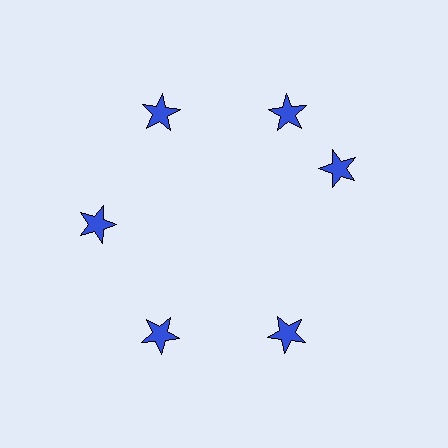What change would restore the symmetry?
The symmetry would be restored by rotating it back into even spacing with its neighbors so that all 6 stars sit at equal angles and equal distance from the center.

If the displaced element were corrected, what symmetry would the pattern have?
It would have 6-fold rotational symmetry — the pattern would map onto itself every 60 degrees.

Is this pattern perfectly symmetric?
No. The 6 blue stars are arranged in a ring, but one element near the 3 o'clock position is rotated out of alignment along the ring, breaking the 6-fold rotational symmetry.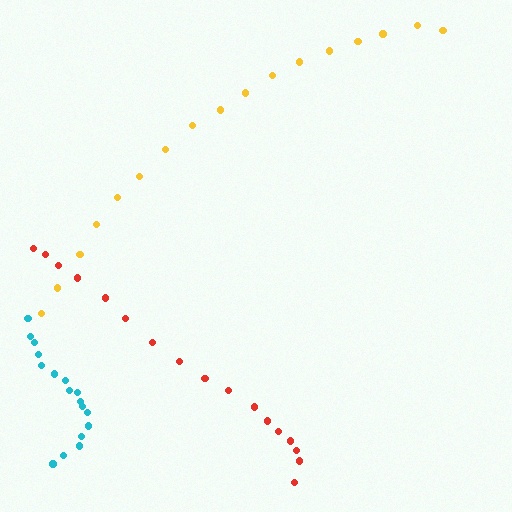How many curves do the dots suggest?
There are 3 distinct paths.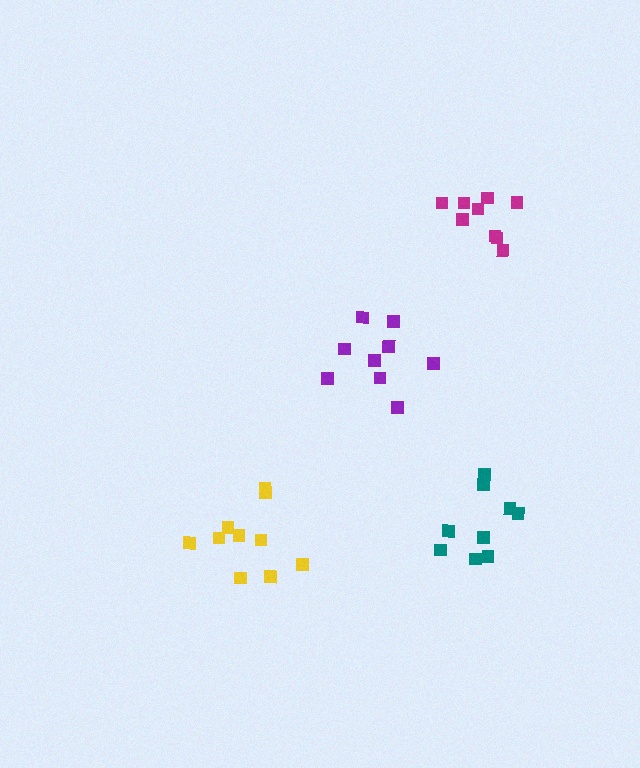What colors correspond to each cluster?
The clusters are colored: yellow, magenta, teal, purple.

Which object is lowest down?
The yellow cluster is bottommost.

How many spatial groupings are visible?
There are 4 spatial groupings.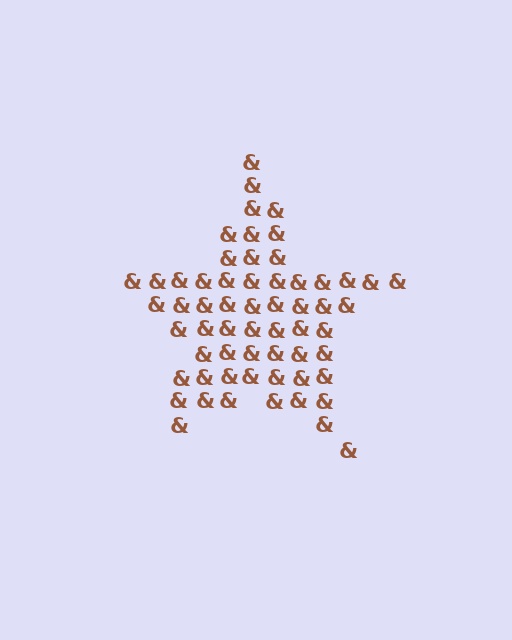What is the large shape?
The large shape is a star.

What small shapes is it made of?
It is made of small ampersands.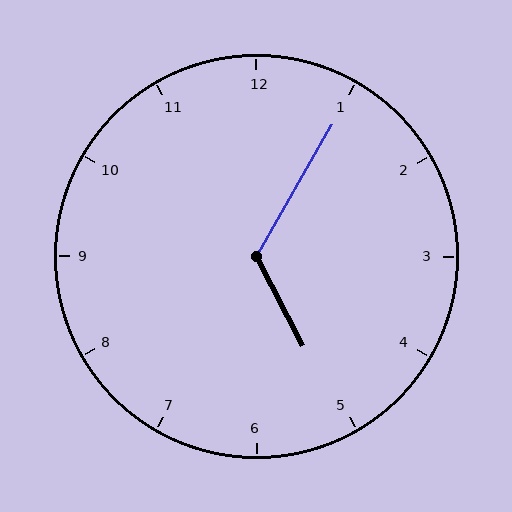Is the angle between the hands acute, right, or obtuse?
It is obtuse.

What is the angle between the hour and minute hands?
Approximately 122 degrees.